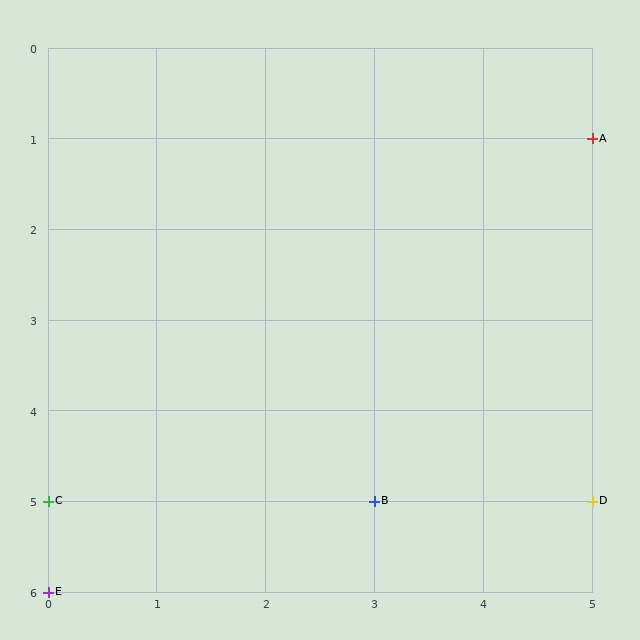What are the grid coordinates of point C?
Point C is at grid coordinates (0, 5).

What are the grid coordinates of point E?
Point E is at grid coordinates (0, 6).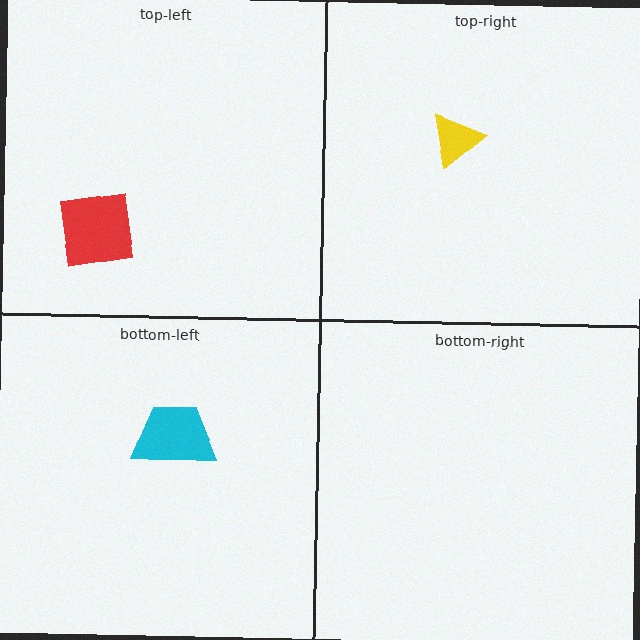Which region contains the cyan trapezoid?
The bottom-left region.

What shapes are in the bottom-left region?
The cyan trapezoid.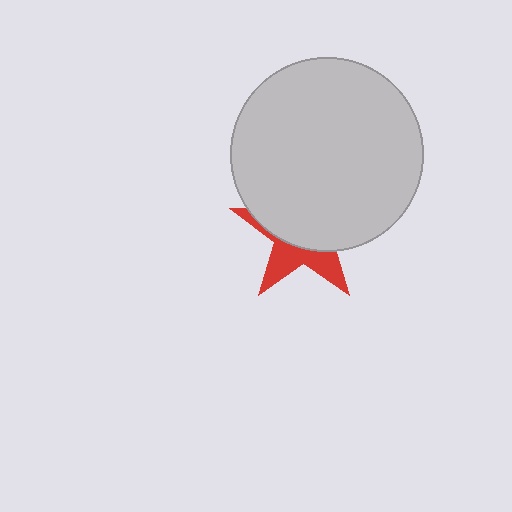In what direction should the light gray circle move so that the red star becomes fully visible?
The light gray circle should move up. That is the shortest direction to clear the overlap and leave the red star fully visible.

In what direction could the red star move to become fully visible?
The red star could move down. That would shift it out from behind the light gray circle entirely.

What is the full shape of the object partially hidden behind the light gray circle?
The partially hidden object is a red star.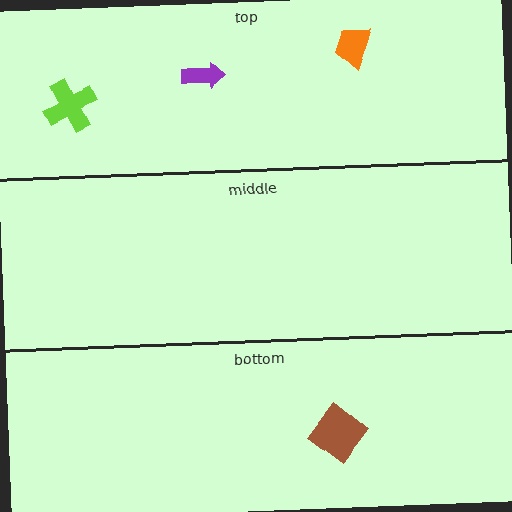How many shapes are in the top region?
3.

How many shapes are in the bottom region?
1.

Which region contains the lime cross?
The top region.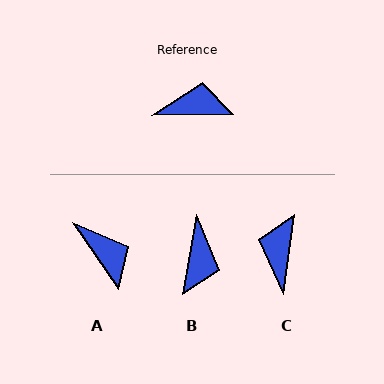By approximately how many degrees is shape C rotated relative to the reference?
Approximately 82 degrees counter-clockwise.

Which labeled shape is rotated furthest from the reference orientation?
B, about 101 degrees away.